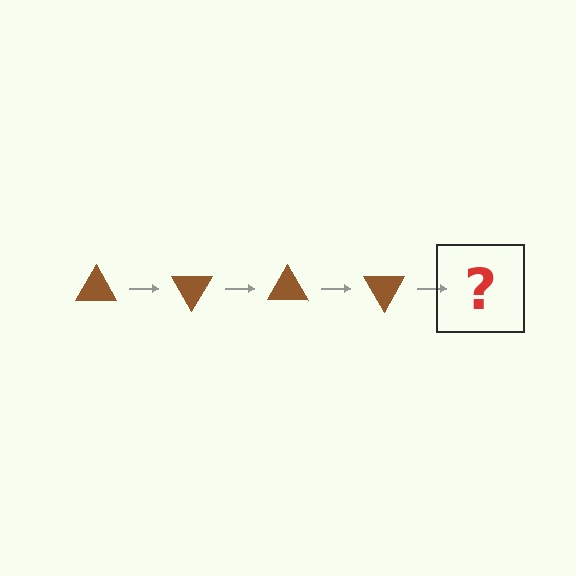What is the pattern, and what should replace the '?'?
The pattern is that the triangle rotates 60 degrees each step. The '?' should be a brown triangle rotated 240 degrees.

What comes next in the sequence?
The next element should be a brown triangle rotated 240 degrees.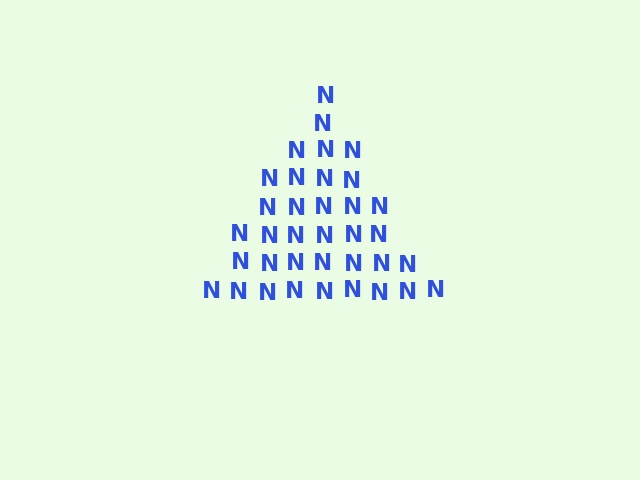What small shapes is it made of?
It is made of small letter N's.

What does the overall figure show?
The overall figure shows a triangle.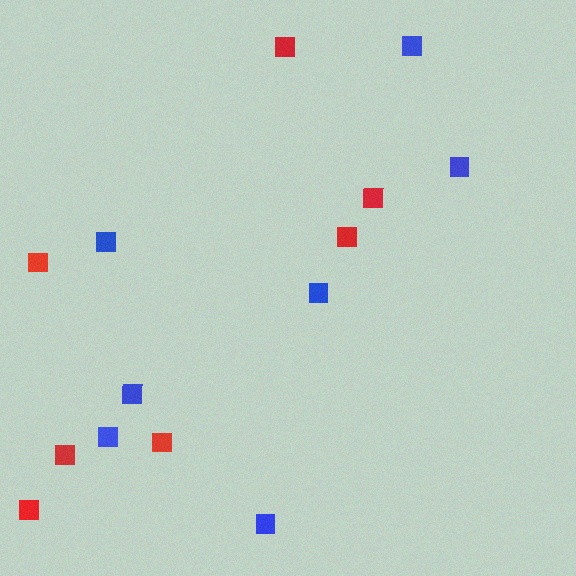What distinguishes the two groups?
There are 2 groups: one group of blue squares (7) and one group of red squares (7).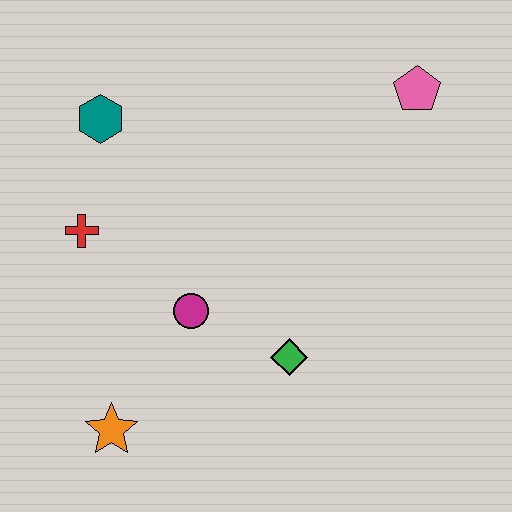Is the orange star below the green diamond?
Yes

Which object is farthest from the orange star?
The pink pentagon is farthest from the orange star.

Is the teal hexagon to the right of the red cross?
Yes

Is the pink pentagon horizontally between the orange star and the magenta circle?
No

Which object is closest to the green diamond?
The magenta circle is closest to the green diamond.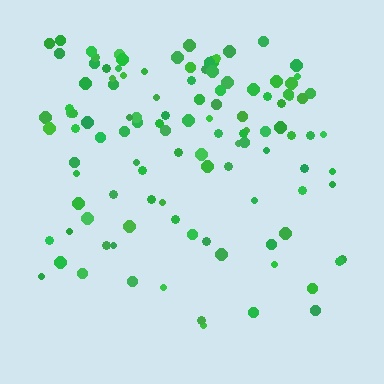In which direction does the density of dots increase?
From bottom to top, with the top side densest.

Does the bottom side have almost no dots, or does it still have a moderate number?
Still a moderate number, just noticeably fewer than the top.